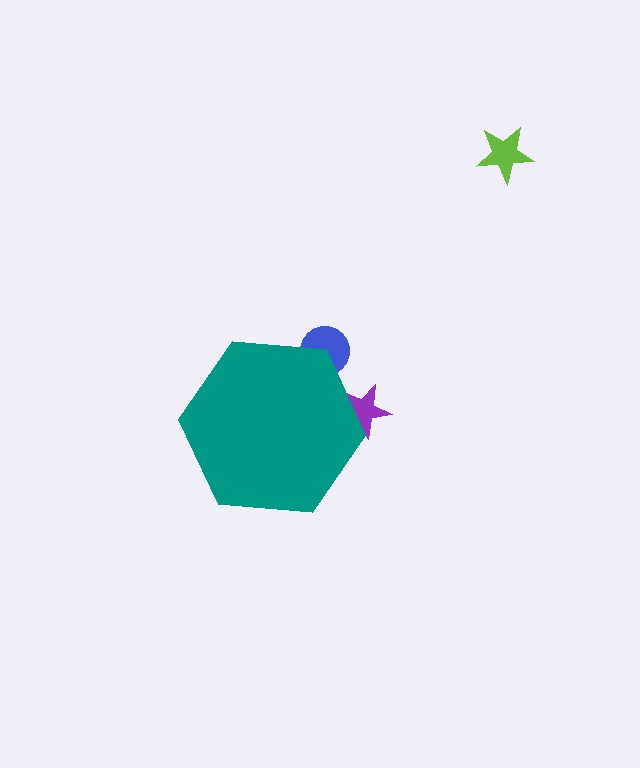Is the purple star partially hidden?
Yes, the purple star is partially hidden behind the teal hexagon.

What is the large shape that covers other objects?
A teal hexagon.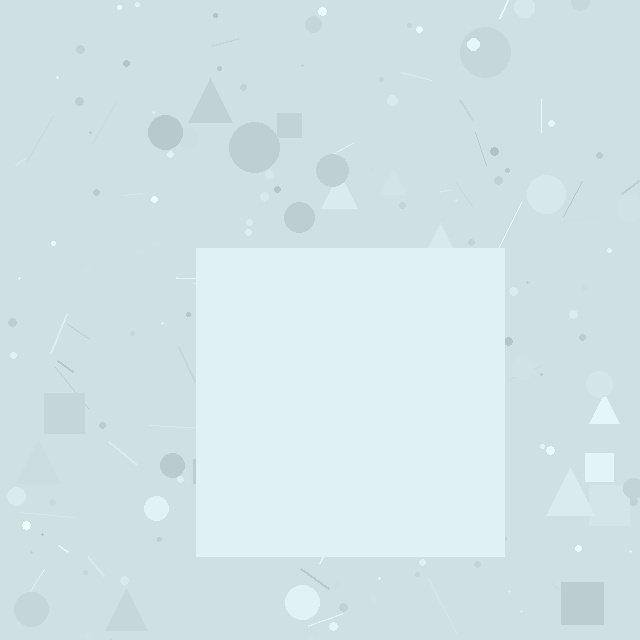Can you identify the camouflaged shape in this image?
The camouflaged shape is a square.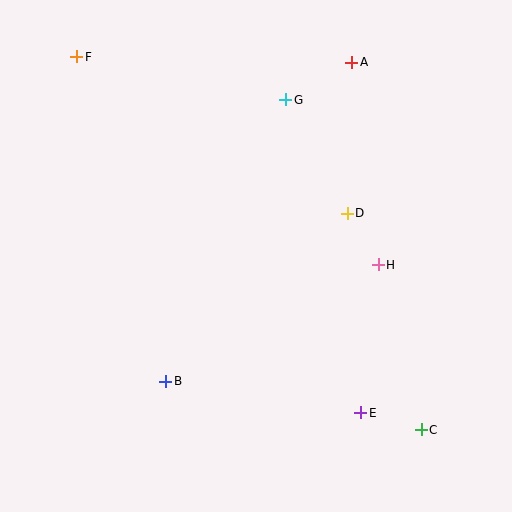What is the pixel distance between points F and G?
The distance between F and G is 213 pixels.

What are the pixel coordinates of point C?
Point C is at (421, 430).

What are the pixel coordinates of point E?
Point E is at (361, 413).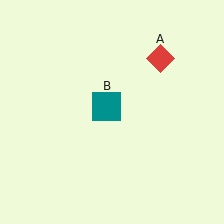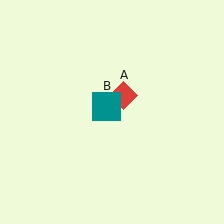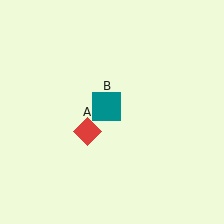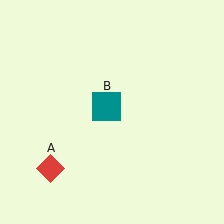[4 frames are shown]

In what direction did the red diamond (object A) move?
The red diamond (object A) moved down and to the left.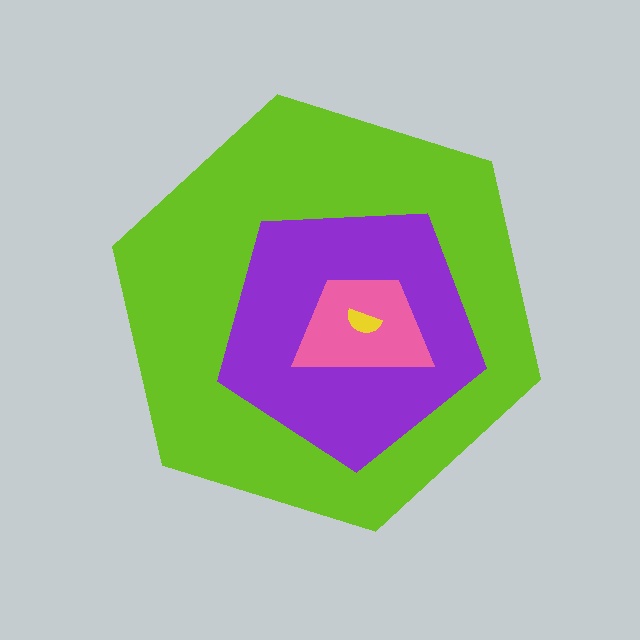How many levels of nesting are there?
4.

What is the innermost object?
The yellow semicircle.